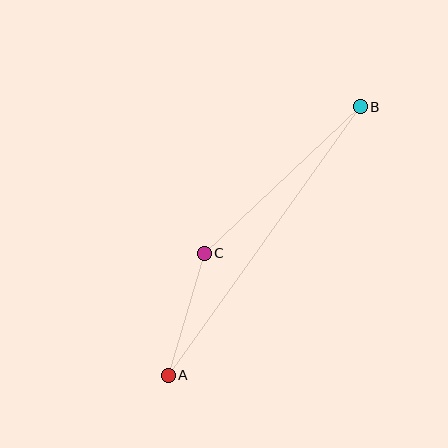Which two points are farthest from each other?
Points A and B are farthest from each other.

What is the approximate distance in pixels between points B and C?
The distance between B and C is approximately 214 pixels.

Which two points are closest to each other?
Points A and C are closest to each other.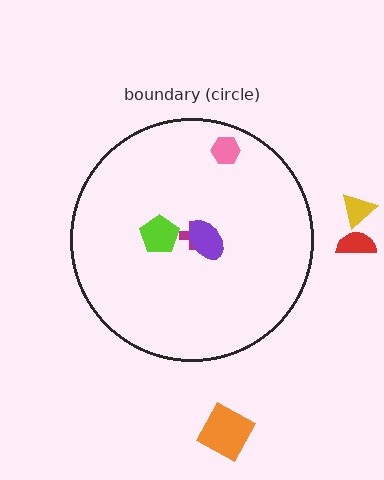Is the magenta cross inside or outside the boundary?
Inside.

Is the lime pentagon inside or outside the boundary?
Inside.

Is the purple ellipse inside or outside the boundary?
Inside.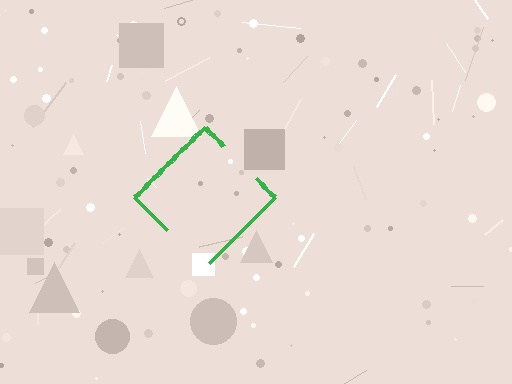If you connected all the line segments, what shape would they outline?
They would outline a diamond.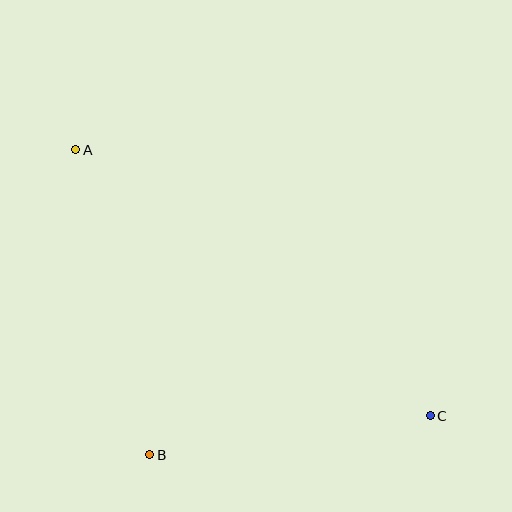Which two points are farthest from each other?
Points A and C are farthest from each other.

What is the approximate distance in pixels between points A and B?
The distance between A and B is approximately 314 pixels.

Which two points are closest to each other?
Points B and C are closest to each other.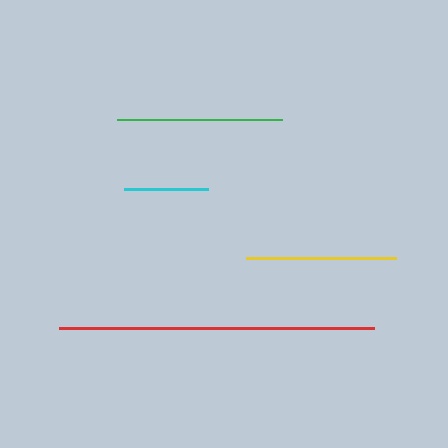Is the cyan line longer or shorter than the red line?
The red line is longer than the cyan line.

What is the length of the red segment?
The red segment is approximately 316 pixels long.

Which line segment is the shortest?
The cyan line is the shortest at approximately 84 pixels.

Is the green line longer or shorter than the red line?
The red line is longer than the green line.